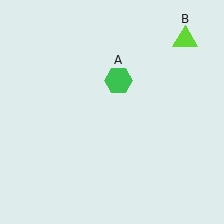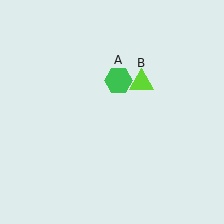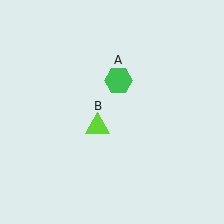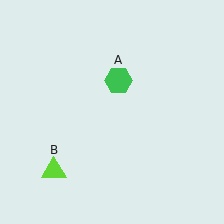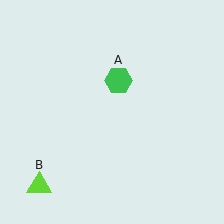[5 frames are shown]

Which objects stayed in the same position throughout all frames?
Green hexagon (object A) remained stationary.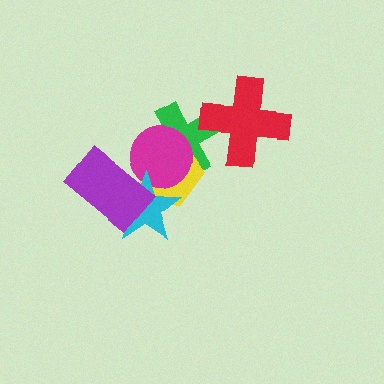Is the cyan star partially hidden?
Yes, it is partially covered by another shape.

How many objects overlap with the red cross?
1 object overlaps with the red cross.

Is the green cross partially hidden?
Yes, it is partially covered by another shape.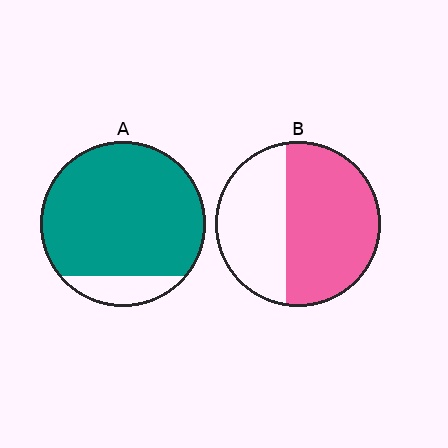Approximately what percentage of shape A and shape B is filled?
A is approximately 85% and B is approximately 60%.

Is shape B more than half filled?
Yes.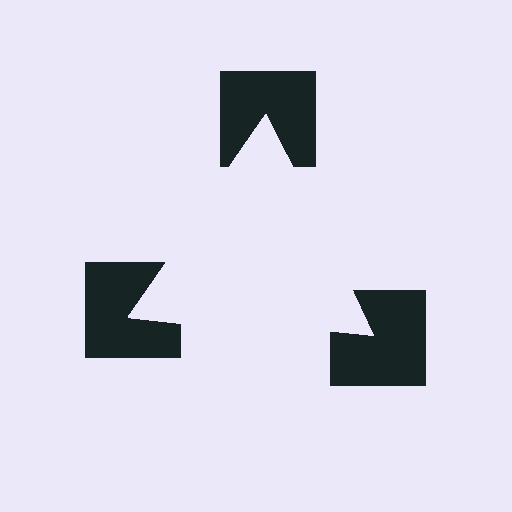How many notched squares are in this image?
There are 3 — one at each vertex of the illusory triangle.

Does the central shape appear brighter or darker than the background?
It typically appears slightly brighter than the background, even though no actual brightness change is drawn.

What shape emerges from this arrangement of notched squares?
An illusory triangle — its edges are inferred from the aligned wedge cuts in the notched squares, not physically drawn.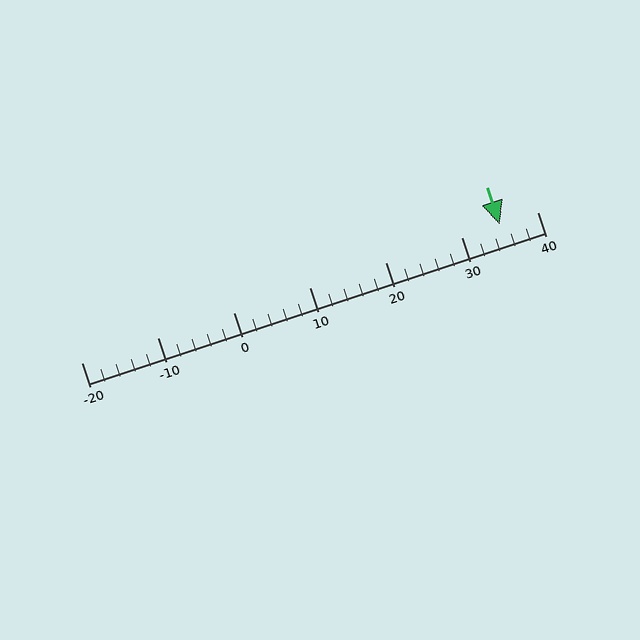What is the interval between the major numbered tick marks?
The major tick marks are spaced 10 units apart.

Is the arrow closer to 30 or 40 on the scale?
The arrow is closer to 40.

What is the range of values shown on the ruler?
The ruler shows values from -20 to 40.